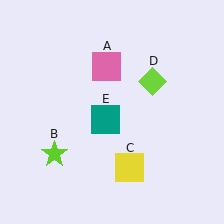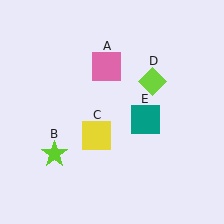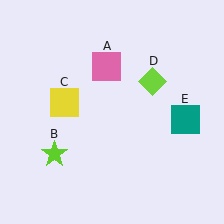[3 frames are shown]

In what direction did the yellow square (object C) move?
The yellow square (object C) moved up and to the left.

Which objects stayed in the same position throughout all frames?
Pink square (object A) and lime star (object B) and lime diamond (object D) remained stationary.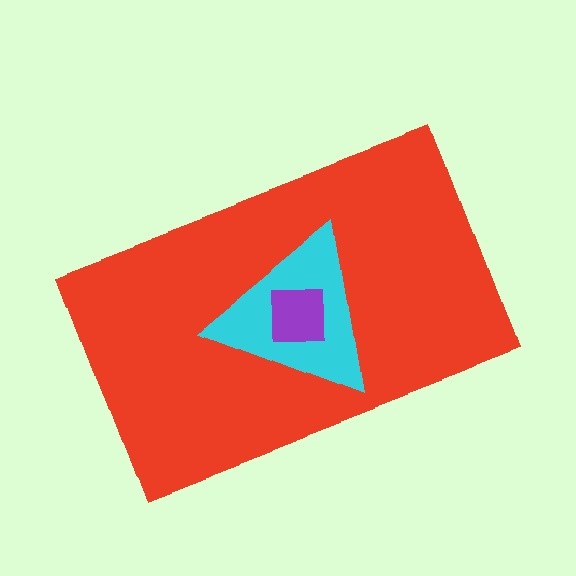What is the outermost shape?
The red rectangle.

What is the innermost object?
The purple square.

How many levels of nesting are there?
3.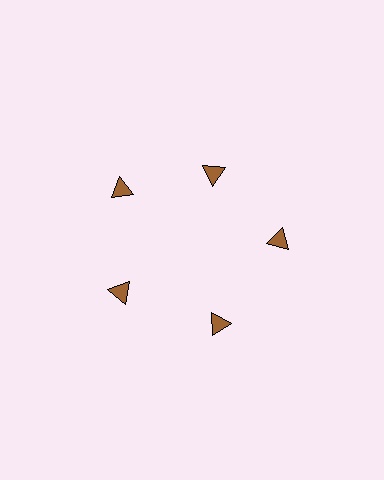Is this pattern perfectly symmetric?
No. The 5 brown triangles are arranged in a ring, but one element near the 1 o'clock position is pulled inward toward the center, breaking the 5-fold rotational symmetry.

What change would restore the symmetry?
The symmetry would be restored by moving it outward, back onto the ring so that all 5 triangles sit at equal angles and equal distance from the center.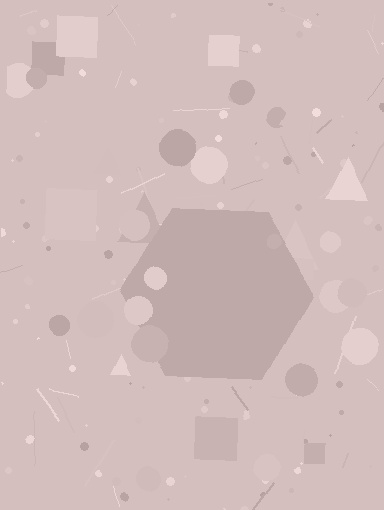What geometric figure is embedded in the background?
A hexagon is embedded in the background.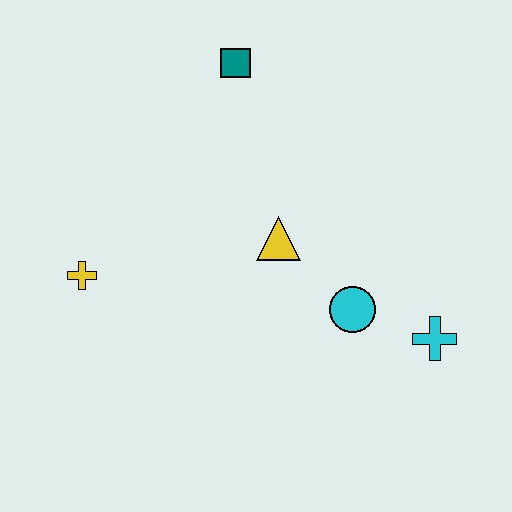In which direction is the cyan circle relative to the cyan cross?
The cyan circle is to the left of the cyan cross.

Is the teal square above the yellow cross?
Yes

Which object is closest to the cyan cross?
The cyan circle is closest to the cyan cross.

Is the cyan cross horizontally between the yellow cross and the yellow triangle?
No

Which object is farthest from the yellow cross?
The cyan cross is farthest from the yellow cross.